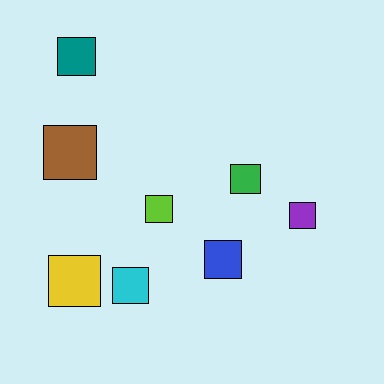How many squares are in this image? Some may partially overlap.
There are 8 squares.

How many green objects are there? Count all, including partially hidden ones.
There is 1 green object.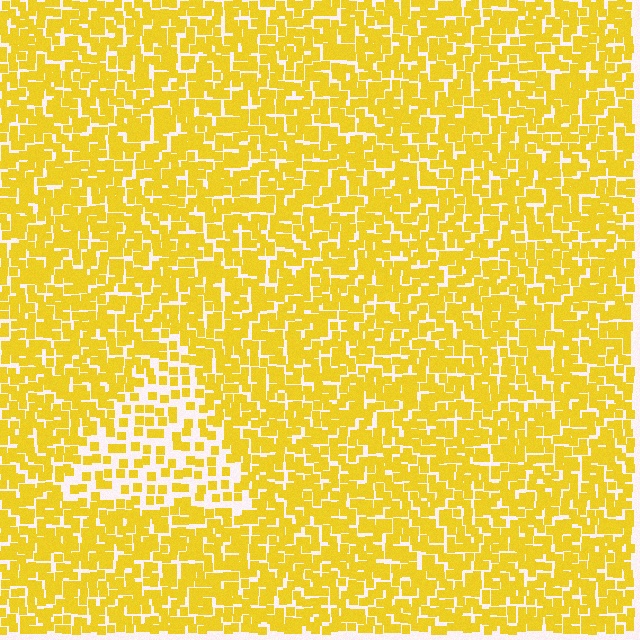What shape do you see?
I see a triangle.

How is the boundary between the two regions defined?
The boundary is defined by a change in element density (approximately 2.1x ratio). All elements are the same color, size, and shape.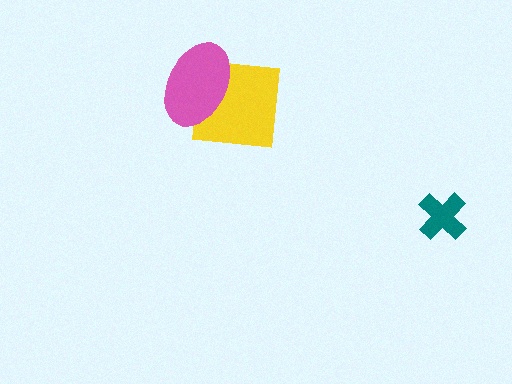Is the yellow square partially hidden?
Yes, it is partially covered by another shape.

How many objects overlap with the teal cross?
0 objects overlap with the teal cross.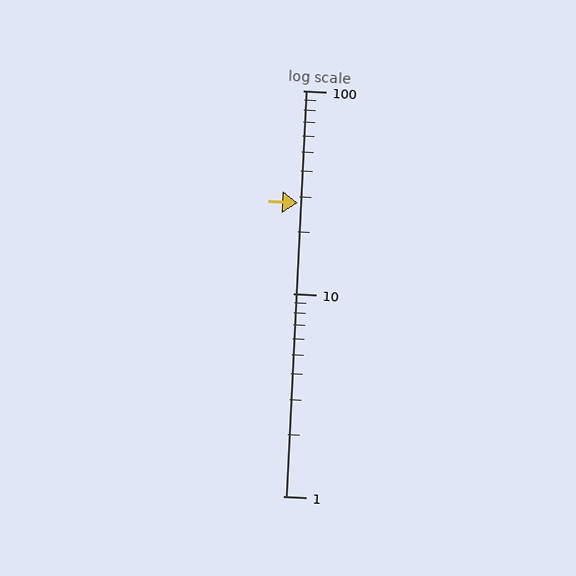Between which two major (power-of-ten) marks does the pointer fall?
The pointer is between 10 and 100.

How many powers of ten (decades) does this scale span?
The scale spans 2 decades, from 1 to 100.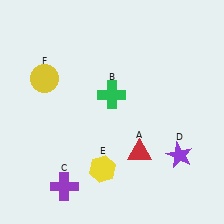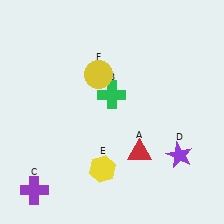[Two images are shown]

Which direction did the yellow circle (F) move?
The yellow circle (F) moved right.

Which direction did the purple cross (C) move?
The purple cross (C) moved left.